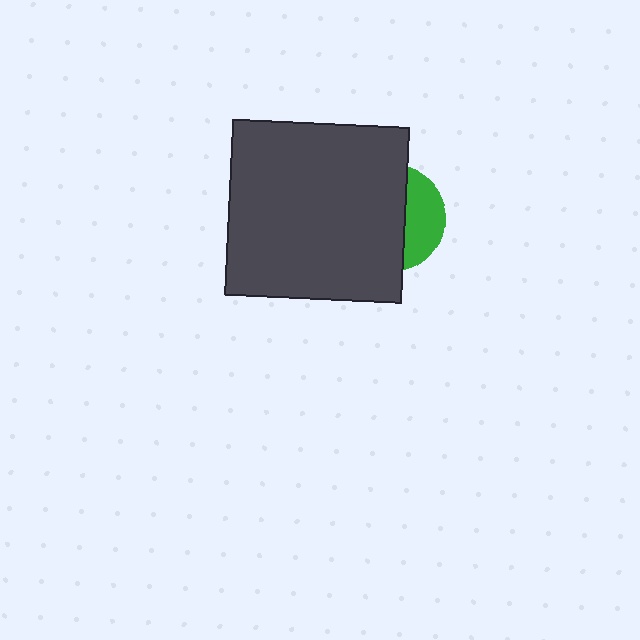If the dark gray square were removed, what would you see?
You would see the complete green circle.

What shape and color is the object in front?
The object in front is a dark gray square.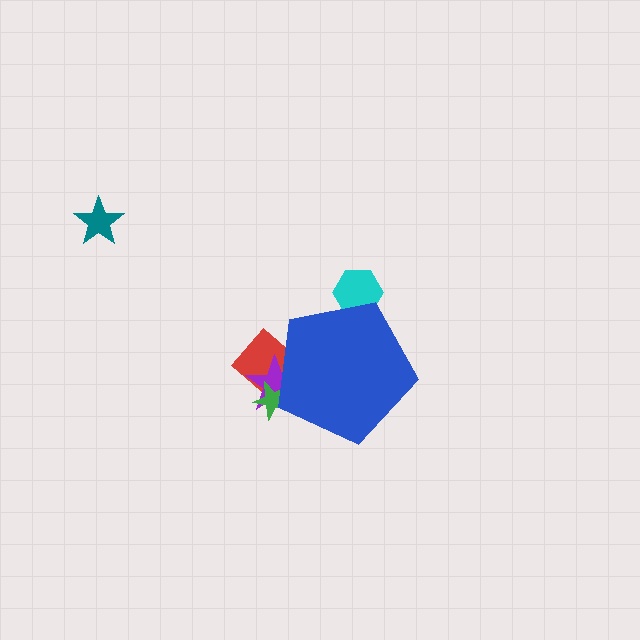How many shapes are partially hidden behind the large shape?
4 shapes are partially hidden.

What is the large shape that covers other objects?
A blue pentagon.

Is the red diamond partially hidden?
Yes, the red diamond is partially hidden behind the blue pentagon.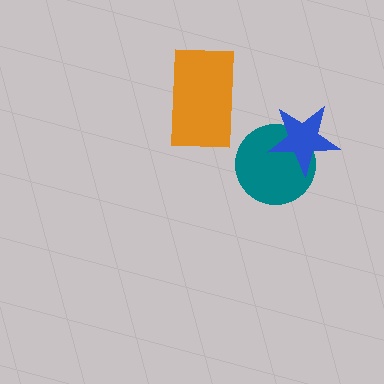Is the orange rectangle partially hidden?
No, no other shape covers it.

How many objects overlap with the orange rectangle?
0 objects overlap with the orange rectangle.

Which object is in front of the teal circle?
The blue star is in front of the teal circle.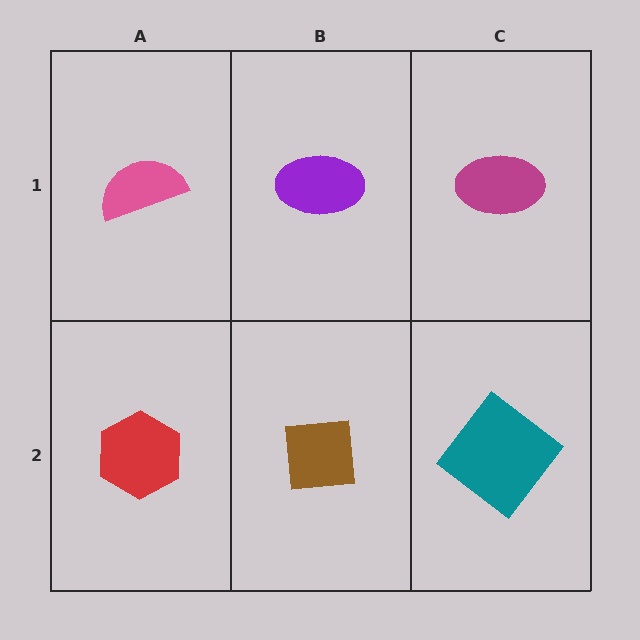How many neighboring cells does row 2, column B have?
3.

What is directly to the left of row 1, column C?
A purple ellipse.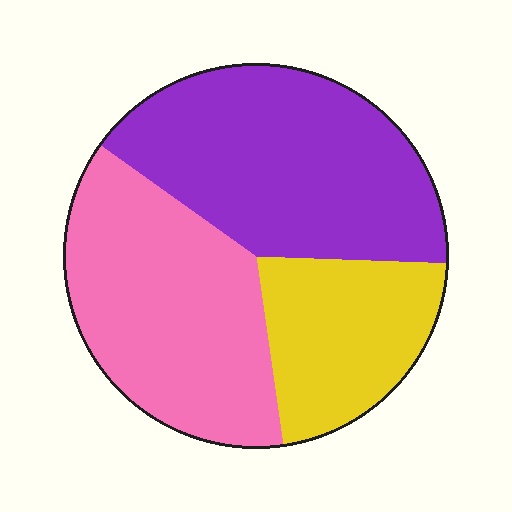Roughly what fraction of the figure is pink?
Pink takes up between a third and a half of the figure.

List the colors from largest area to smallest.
From largest to smallest: purple, pink, yellow.